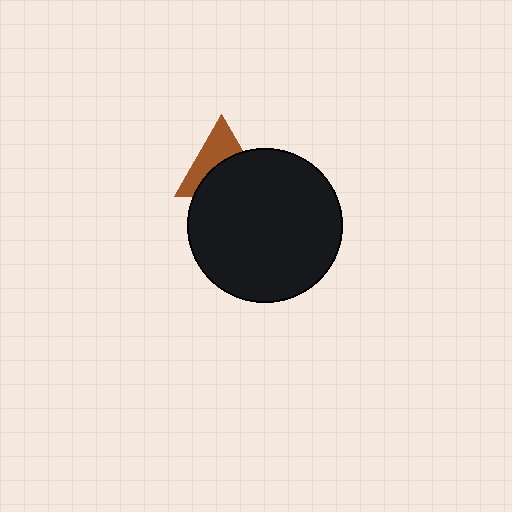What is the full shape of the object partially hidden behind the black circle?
The partially hidden object is a brown triangle.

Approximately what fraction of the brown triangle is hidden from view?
Roughly 54% of the brown triangle is hidden behind the black circle.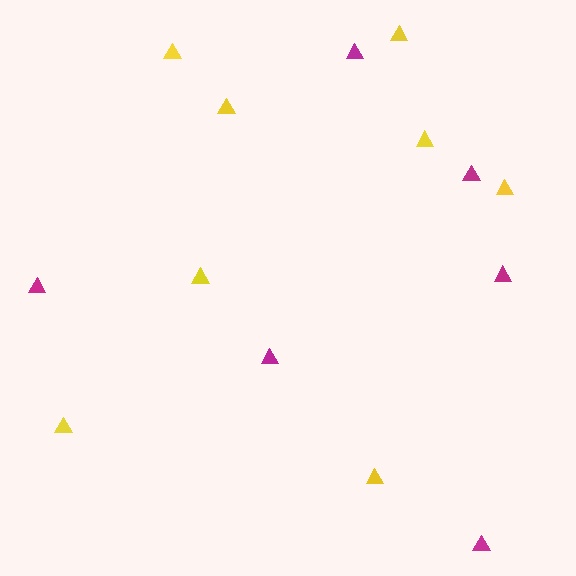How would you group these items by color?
There are 2 groups: one group of magenta triangles (6) and one group of yellow triangles (8).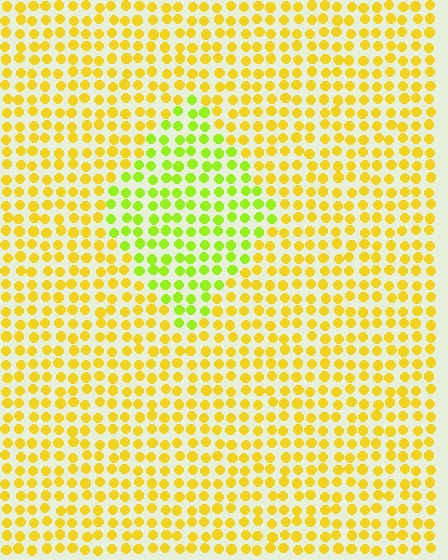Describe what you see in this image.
The image is filled with small yellow elements in a uniform arrangement. A diamond-shaped region is visible where the elements are tinted to a slightly different hue, forming a subtle color boundary.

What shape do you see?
I see a diamond.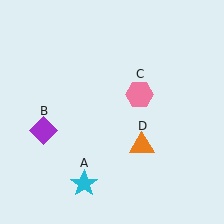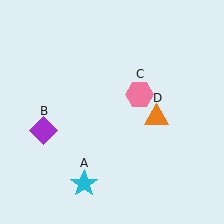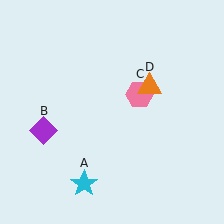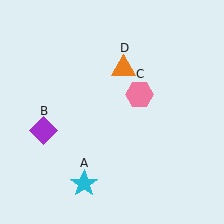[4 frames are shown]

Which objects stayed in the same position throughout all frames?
Cyan star (object A) and purple diamond (object B) and pink hexagon (object C) remained stationary.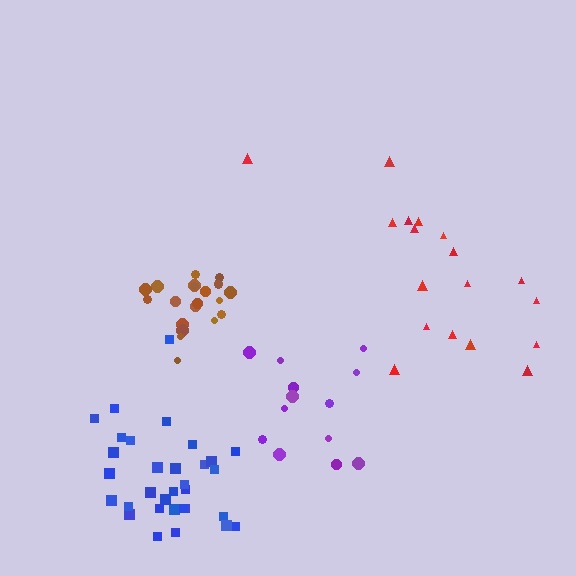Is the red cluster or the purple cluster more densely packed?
Purple.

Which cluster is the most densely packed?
Brown.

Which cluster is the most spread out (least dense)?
Red.